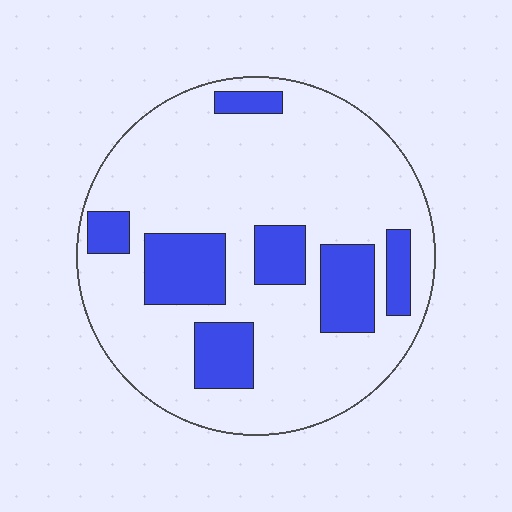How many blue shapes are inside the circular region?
7.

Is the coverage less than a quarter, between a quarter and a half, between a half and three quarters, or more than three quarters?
Less than a quarter.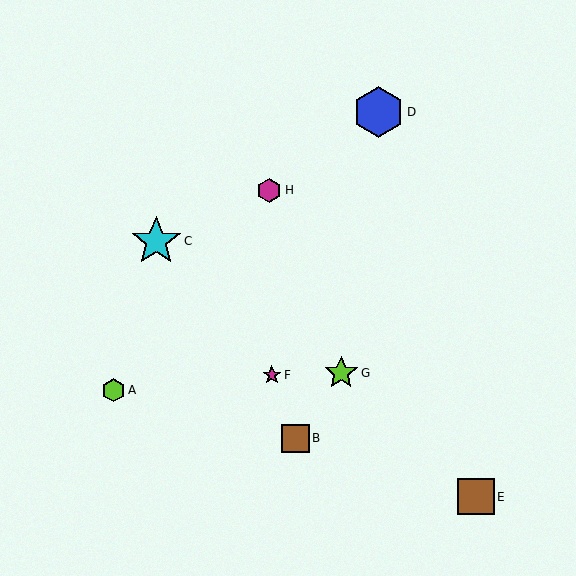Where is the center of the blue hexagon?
The center of the blue hexagon is at (378, 112).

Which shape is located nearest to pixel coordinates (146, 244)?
The cyan star (labeled C) at (156, 241) is nearest to that location.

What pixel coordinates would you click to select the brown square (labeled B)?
Click at (296, 438) to select the brown square B.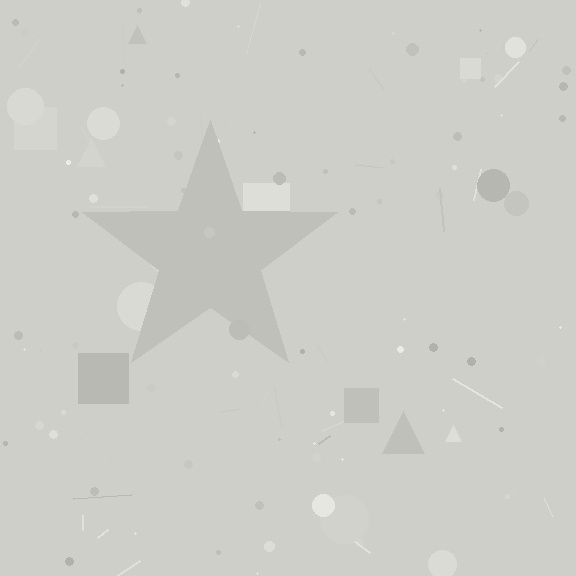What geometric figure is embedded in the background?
A star is embedded in the background.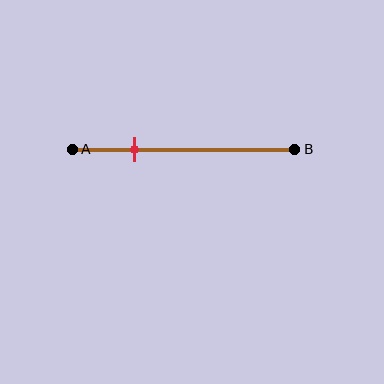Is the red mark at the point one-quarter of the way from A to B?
No, the mark is at about 30% from A, not at the 25% one-quarter point.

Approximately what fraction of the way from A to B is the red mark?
The red mark is approximately 30% of the way from A to B.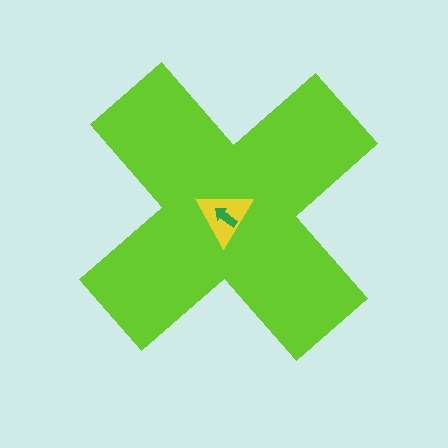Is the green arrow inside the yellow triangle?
Yes.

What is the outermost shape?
The lime cross.